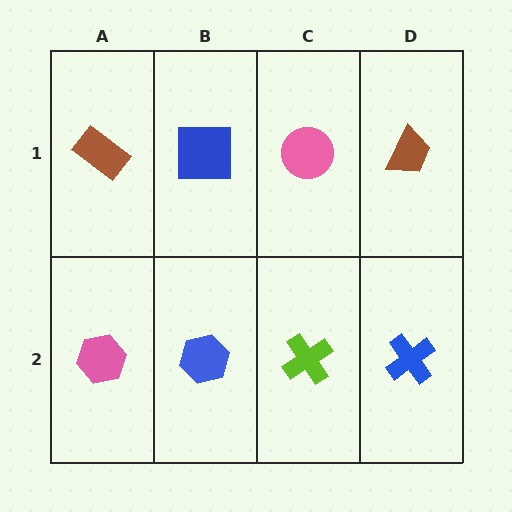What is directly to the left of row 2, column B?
A pink hexagon.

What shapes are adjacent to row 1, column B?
A blue hexagon (row 2, column B), a brown rectangle (row 1, column A), a pink circle (row 1, column C).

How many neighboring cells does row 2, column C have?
3.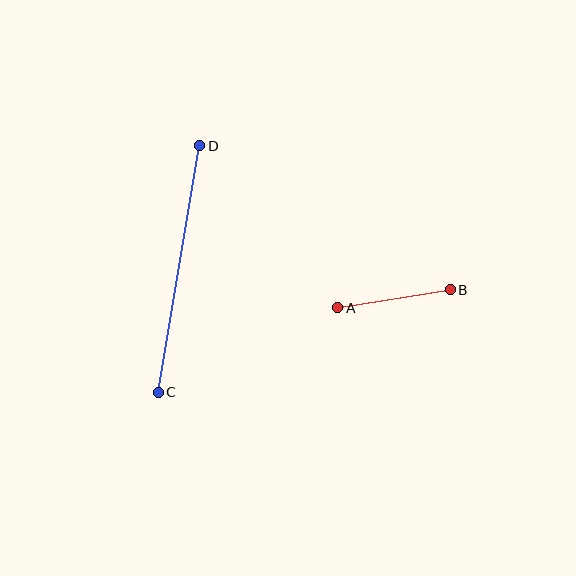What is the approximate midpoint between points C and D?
The midpoint is at approximately (179, 269) pixels.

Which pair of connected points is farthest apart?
Points C and D are farthest apart.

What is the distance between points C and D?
The distance is approximately 250 pixels.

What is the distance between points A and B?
The distance is approximately 114 pixels.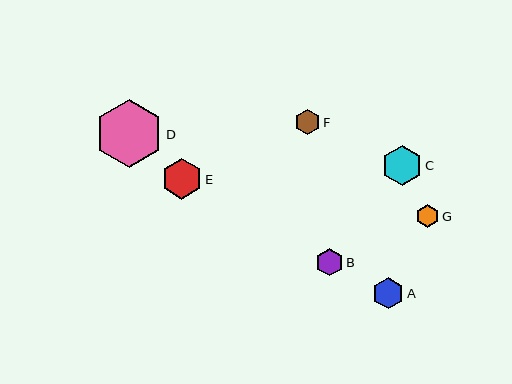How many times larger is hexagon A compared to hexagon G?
Hexagon A is approximately 1.4 times the size of hexagon G.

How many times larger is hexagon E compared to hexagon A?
Hexagon E is approximately 1.3 times the size of hexagon A.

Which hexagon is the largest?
Hexagon D is the largest with a size of approximately 68 pixels.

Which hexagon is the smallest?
Hexagon G is the smallest with a size of approximately 22 pixels.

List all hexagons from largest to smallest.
From largest to smallest: D, E, C, A, B, F, G.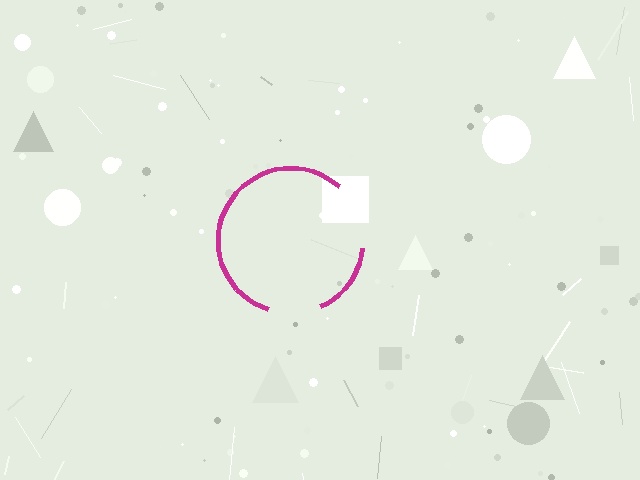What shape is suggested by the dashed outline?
The dashed outline suggests a circle.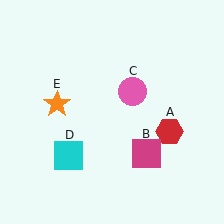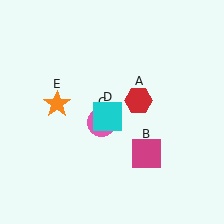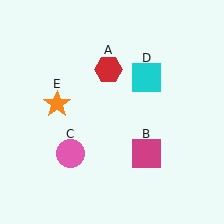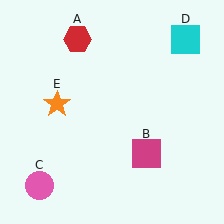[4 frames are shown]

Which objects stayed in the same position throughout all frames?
Magenta square (object B) and orange star (object E) remained stationary.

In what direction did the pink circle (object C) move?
The pink circle (object C) moved down and to the left.